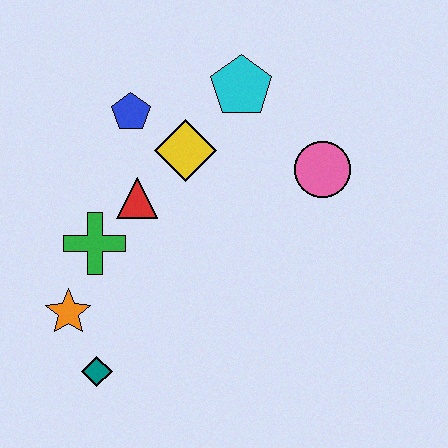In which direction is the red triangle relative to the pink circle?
The red triangle is to the left of the pink circle.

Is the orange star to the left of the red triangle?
Yes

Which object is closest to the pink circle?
The cyan pentagon is closest to the pink circle.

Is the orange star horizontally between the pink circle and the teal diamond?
No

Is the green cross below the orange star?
No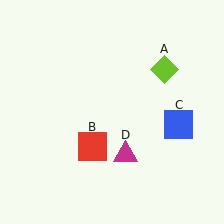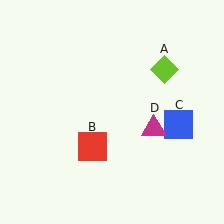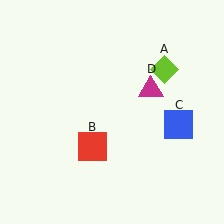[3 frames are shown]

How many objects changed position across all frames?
1 object changed position: magenta triangle (object D).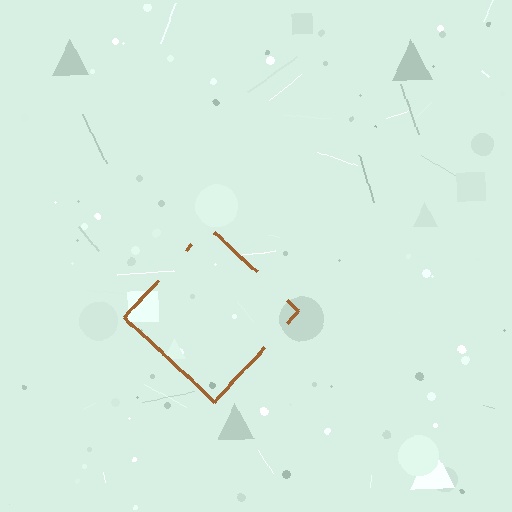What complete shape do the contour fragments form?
The contour fragments form a diamond.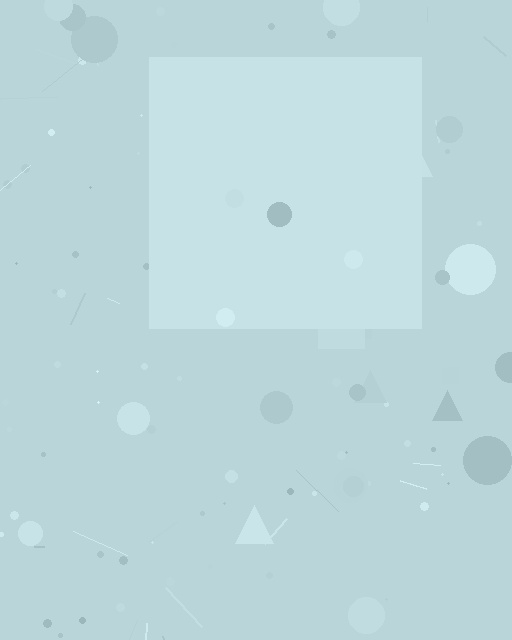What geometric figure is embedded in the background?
A square is embedded in the background.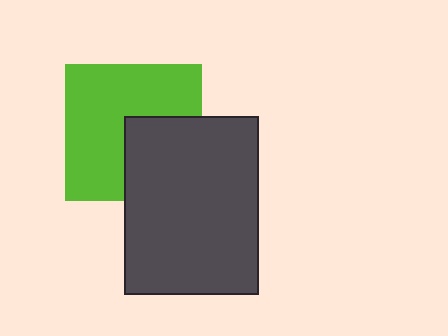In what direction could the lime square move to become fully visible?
The lime square could move toward the upper-left. That would shift it out from behind the dark gray rectangle entirely.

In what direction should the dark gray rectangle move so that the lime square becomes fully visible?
The dark gray rectangle should move toward the lower-right. That is the shortest direction to clear the overlap and leave the lime square fully visible.